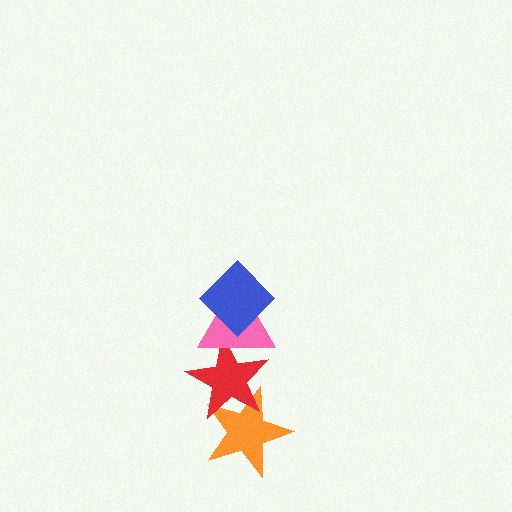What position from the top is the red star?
The red star is 3rd from the top.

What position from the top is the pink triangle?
The pink triangle is 2nd from the top.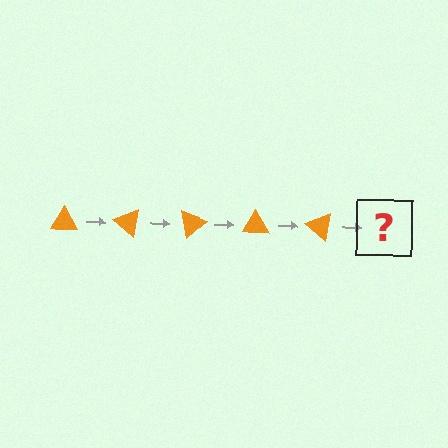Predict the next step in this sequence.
The next step is an orange triangle rotated 200 degrees.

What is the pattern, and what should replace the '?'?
The pattern is that the triangle rotates 40 degrees each step. The '?' should be an orange triangle rotated 200 degrees.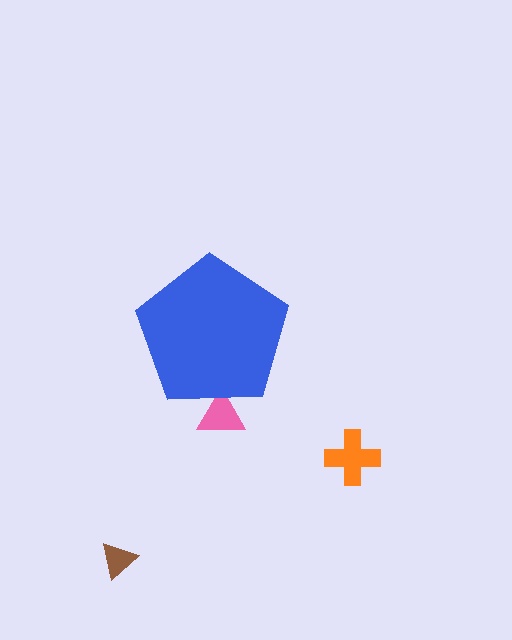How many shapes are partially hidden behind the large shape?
1 shape is partially hidden.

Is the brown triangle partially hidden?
No, the brown triangle is fully visible.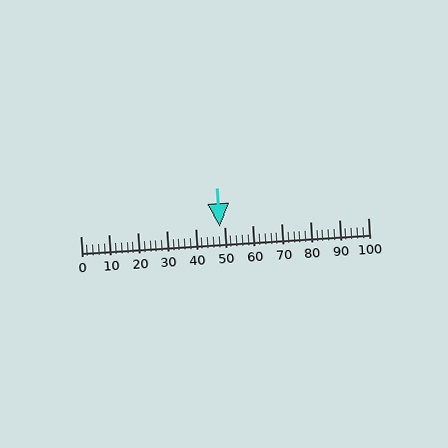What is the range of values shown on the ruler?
The ruler shows values from 0 to 100.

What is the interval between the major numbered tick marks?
The major tick marks are spaced 10 units apart.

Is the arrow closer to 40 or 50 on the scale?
The arrow is closer to 50.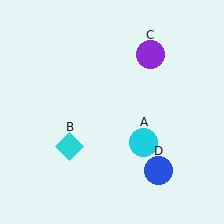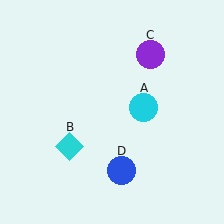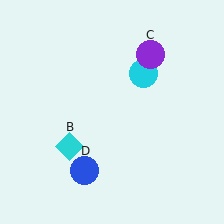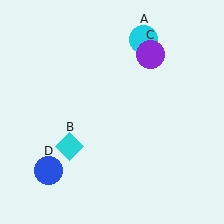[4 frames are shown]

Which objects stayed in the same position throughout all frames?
Cyan diamond (object B) and purple circle (object C) remained stationary.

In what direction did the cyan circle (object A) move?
The cyan circle (object A) moved up.